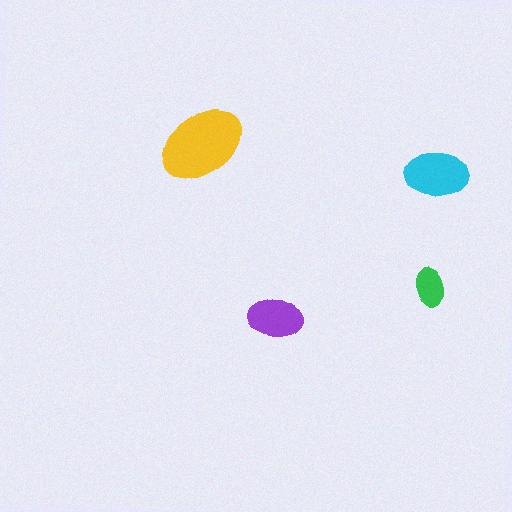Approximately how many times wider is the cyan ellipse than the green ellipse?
About 1.5 times wider.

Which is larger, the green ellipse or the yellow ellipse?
The yellow one.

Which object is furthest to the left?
The yellow ellipse is leftmost.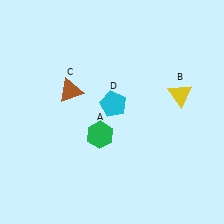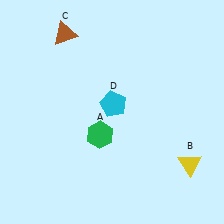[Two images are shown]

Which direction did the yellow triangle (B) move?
The yellow triangle (B) moved down.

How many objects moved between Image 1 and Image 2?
2 objects moved between the two images.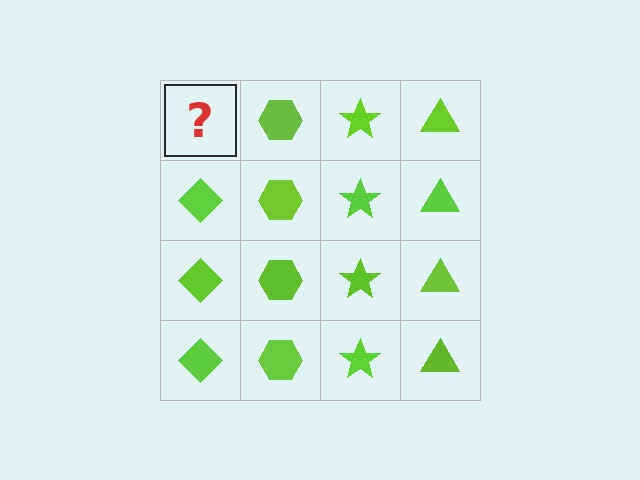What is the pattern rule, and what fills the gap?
The rule is that each column has a consistent shape. The gap should be filled with a lime diamond.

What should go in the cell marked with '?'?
The missing cell should contain a lime diamond.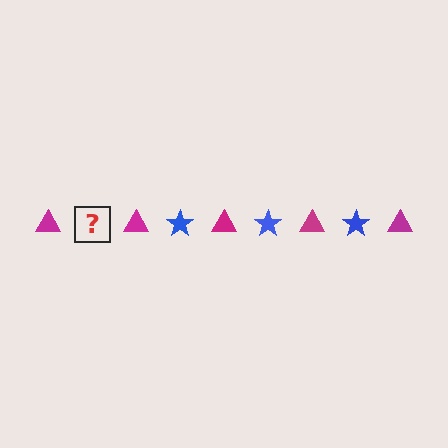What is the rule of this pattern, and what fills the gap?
The rule is that the pattern alternates between magenta triangle and blue star. The gap should be filled with a blue star.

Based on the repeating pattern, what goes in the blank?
The blank should be a blue star.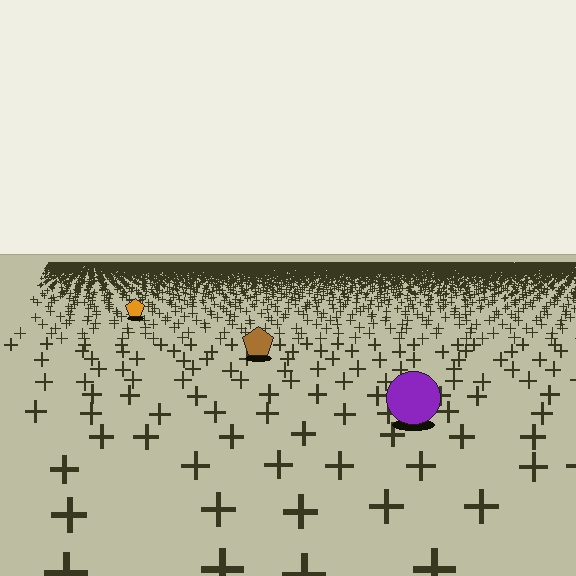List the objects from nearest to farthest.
From nearest to farthest: the purple circle, the brown pentagon, the orange pentagon.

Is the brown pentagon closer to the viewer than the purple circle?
No. The purple circle is closer — you can tell from the texture gradient: the ground texture is coarser near it.